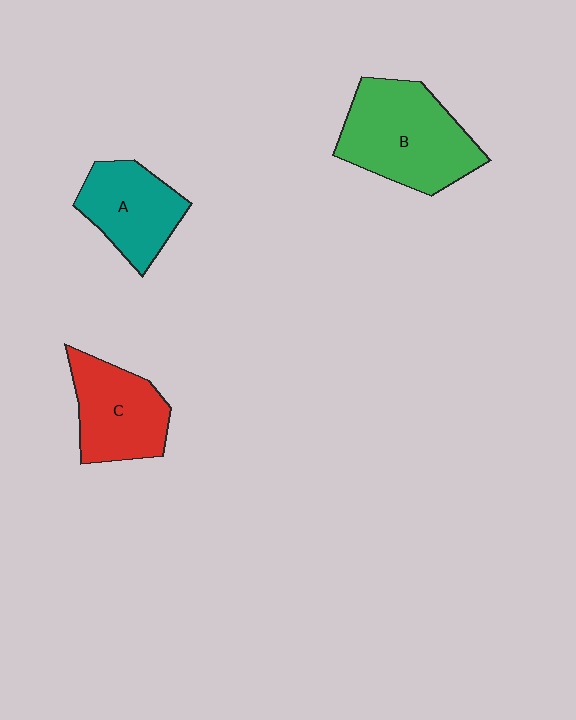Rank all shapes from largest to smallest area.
From largest to smallest: B (green), C (red), A (teal).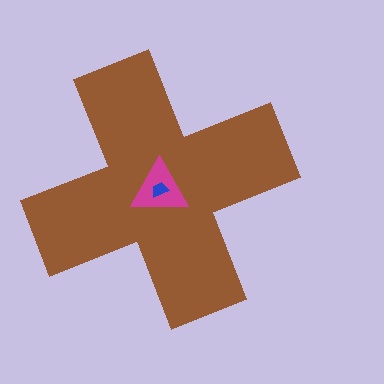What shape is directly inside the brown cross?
The magenta triangle.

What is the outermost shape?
The brown cross.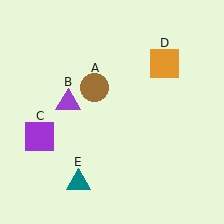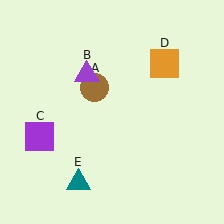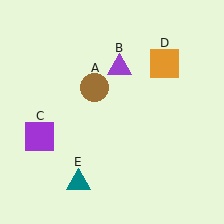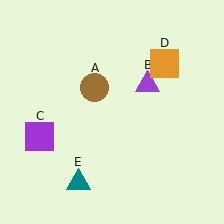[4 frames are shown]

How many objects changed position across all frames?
1 object changed position: purple triangle (object B).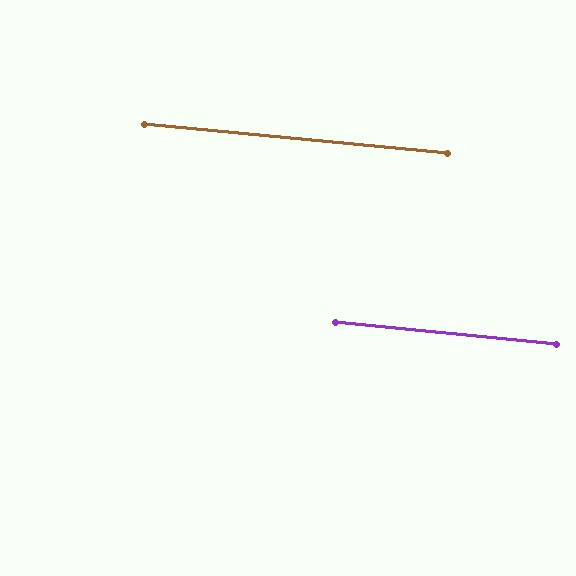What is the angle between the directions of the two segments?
Approximately 0 degrees.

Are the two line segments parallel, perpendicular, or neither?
Parallel — their directions differ by only 0.4°.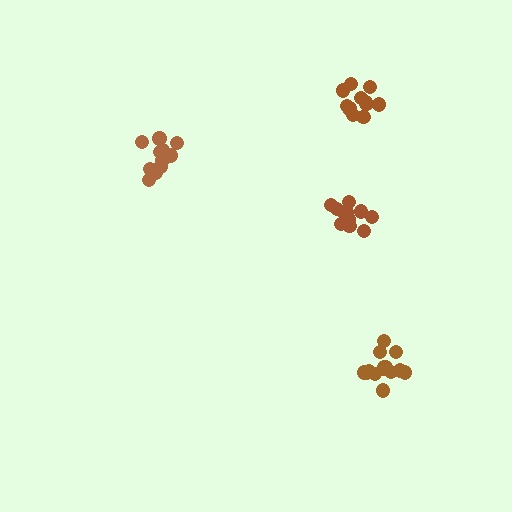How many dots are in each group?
Group 1: 11 dots, Group 2: 15 dots, Group 3: 12 dots, Group 4: 11 dots (49 total).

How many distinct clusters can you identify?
There are 4 distinct clusters.